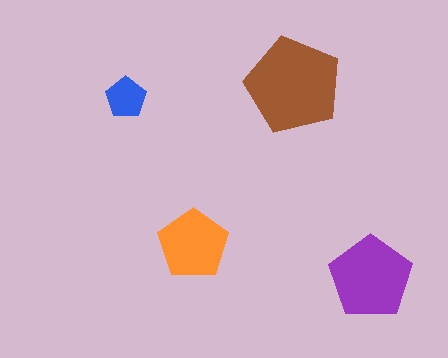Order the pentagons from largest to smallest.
the brown one, the purple one, the orange one, the blue one.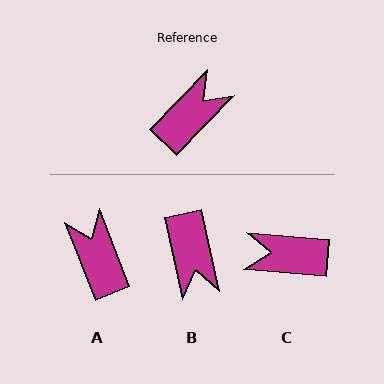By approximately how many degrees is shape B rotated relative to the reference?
Approximately 124 degrees clockwise.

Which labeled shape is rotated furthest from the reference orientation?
C, about 129 degrees away.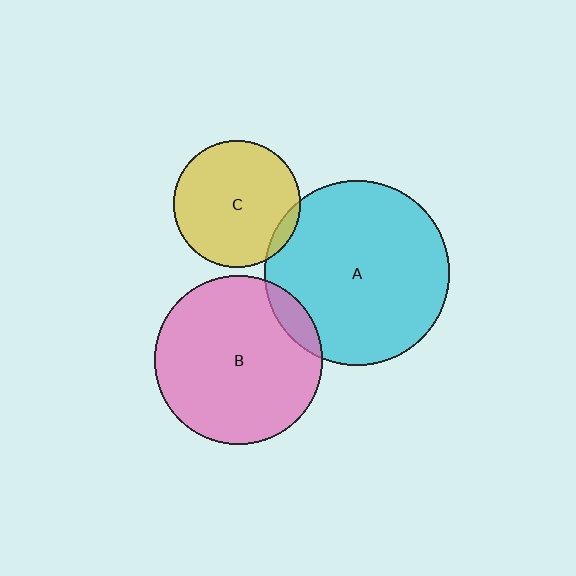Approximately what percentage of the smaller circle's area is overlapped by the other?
Approximately 10%.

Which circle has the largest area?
Circle A (cyan).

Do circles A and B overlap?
Yes.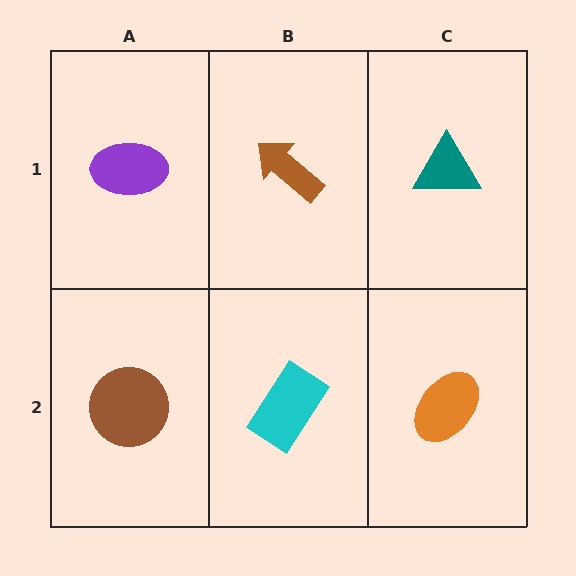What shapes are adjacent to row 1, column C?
An orange ellipse (row 2, column C), a brown arrow (row 1, column B).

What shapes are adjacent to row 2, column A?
A purple ellipse (row 1, column A), a cyan rectangle (row 2, column B).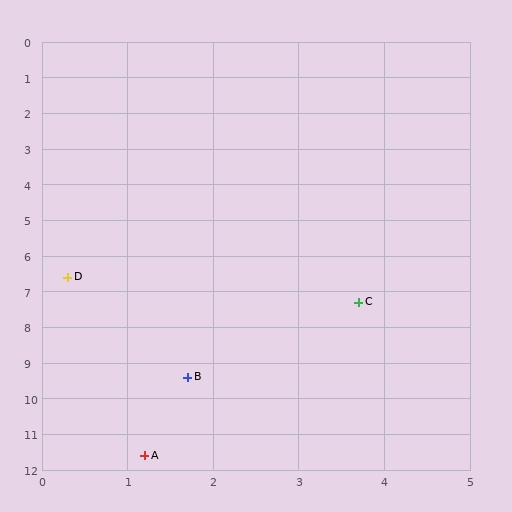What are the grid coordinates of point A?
Point A is at approximately (1.2, 11.6).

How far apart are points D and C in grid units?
Points D and C are about 3.5 grid units apart.